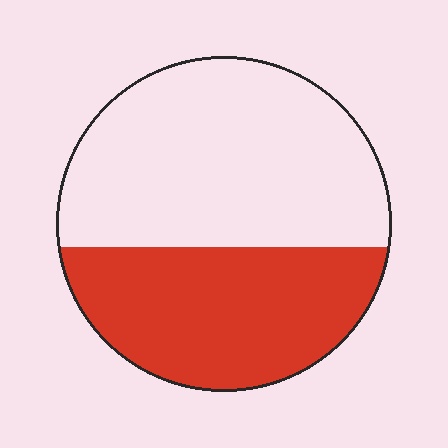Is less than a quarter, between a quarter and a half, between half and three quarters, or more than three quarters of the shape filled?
Between a quarter and a half.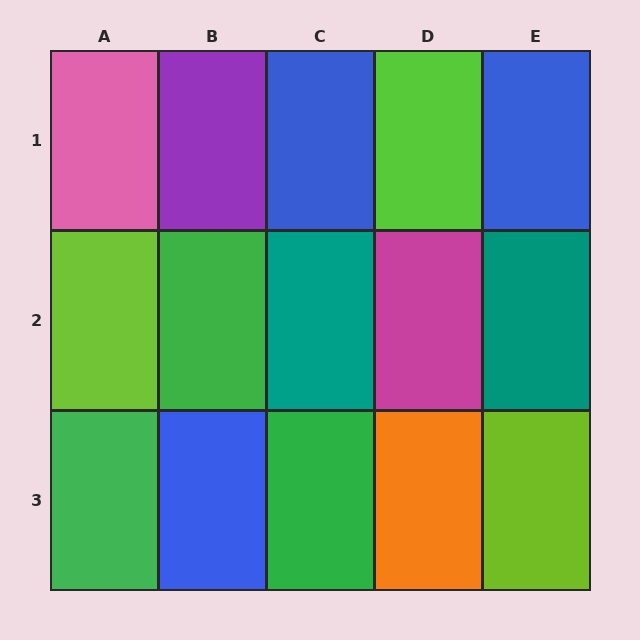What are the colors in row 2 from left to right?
Lime, green, teal, magenta, teal.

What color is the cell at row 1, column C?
Blue.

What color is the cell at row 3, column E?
Lime.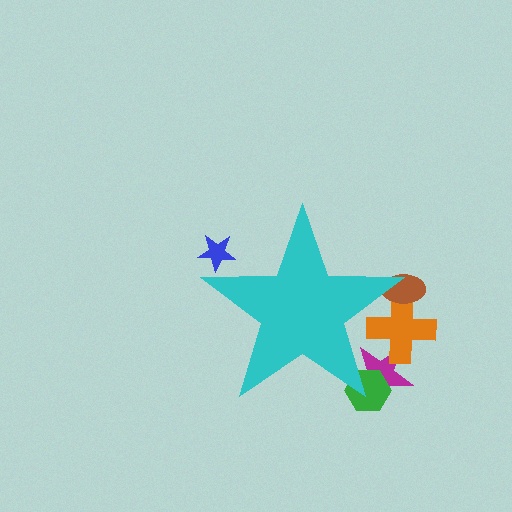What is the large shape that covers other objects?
A cyan star.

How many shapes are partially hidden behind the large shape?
5 shapes are partially hidden.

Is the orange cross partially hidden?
Yes, the orange cross is partially hidden behind the cyan star.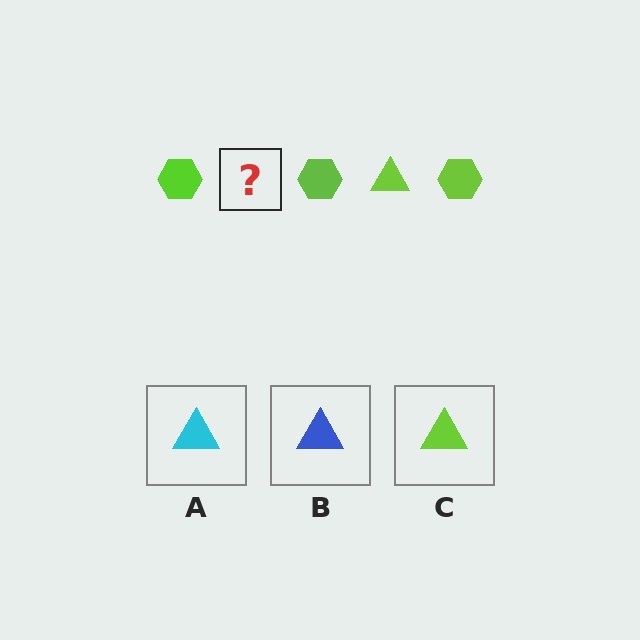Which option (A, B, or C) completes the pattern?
C.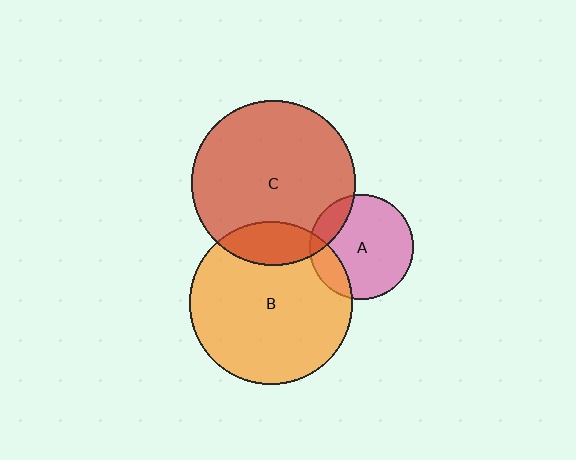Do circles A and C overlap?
Yes.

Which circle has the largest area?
Circle C (red).